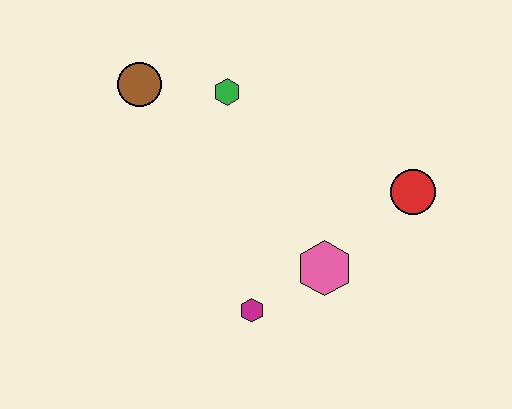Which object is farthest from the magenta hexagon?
The brown circle is farthest from the magenta hexagon.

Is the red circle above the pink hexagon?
Yes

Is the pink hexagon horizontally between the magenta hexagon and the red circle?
Yes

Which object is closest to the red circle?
The pink hexagon is closest to the red circle.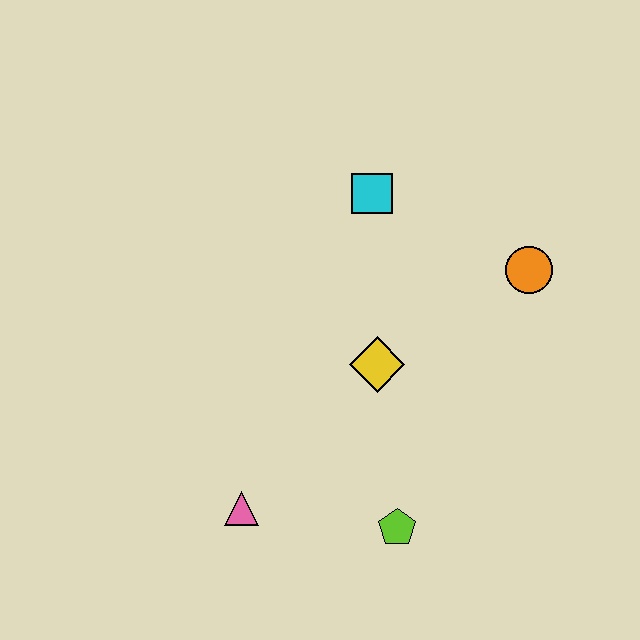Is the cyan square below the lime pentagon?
No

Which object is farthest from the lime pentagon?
The cyan square is farthest from the lime pentagon.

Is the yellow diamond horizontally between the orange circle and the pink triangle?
Yes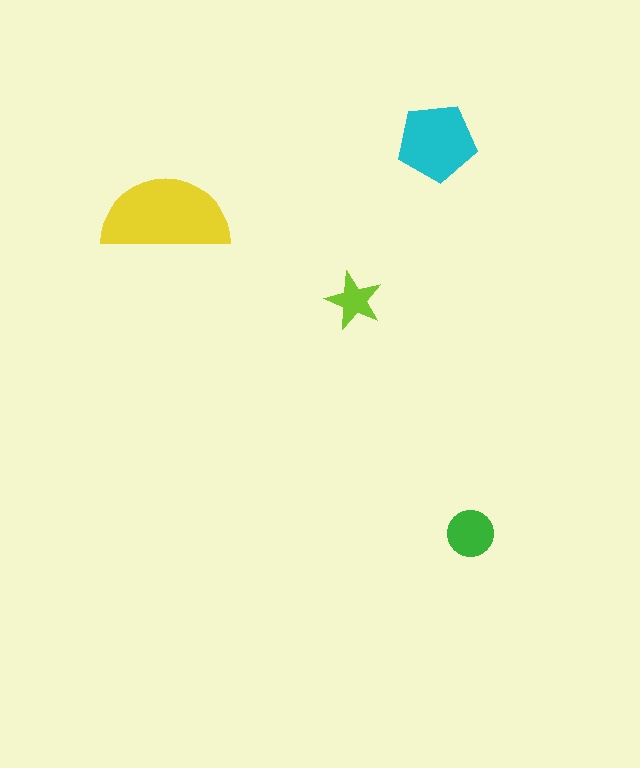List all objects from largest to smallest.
The yellow semicircle, the cyan pentagon, the green circle, the lime star.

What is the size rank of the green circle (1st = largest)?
3rd.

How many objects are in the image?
There are 4 objects in the image.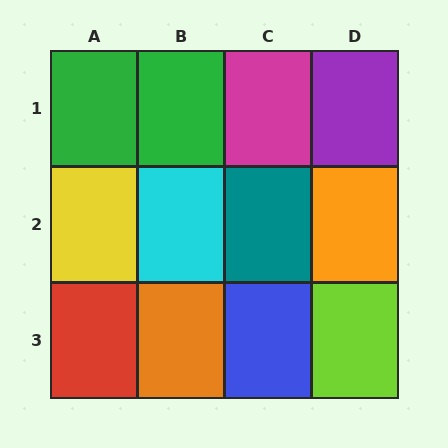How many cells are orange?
2 cells are orange.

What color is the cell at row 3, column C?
Blue.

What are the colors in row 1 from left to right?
Green, green, magenta, purple.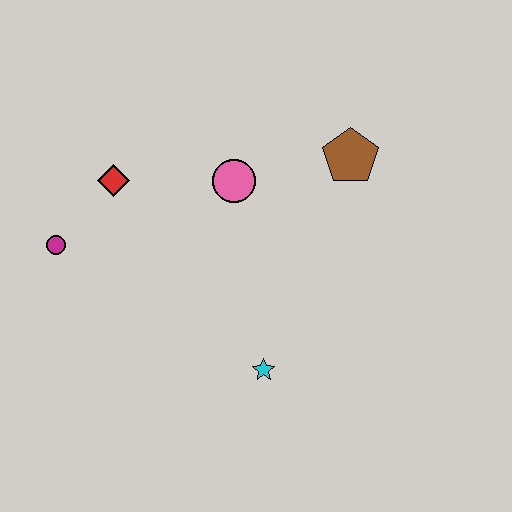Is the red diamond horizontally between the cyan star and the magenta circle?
Yes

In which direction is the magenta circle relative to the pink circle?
The magenta circle is to the left of the pink circle.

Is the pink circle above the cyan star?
Yes